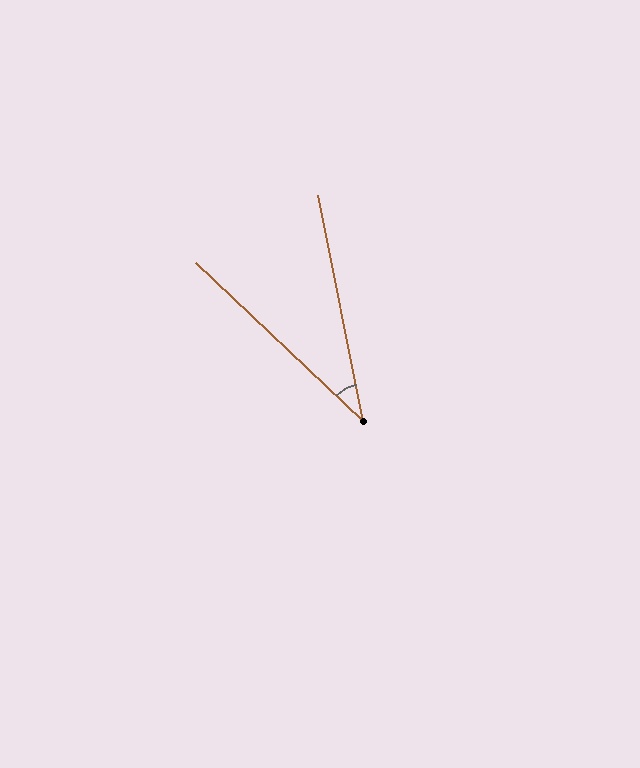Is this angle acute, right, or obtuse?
It is acute.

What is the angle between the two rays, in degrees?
Approximately 35 degrees.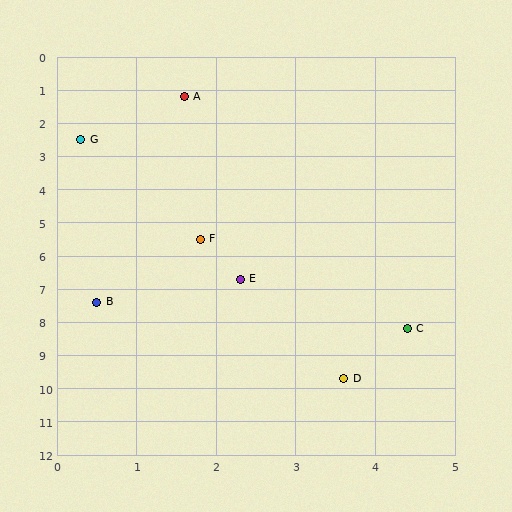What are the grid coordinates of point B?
Point B is at approximately (0.5, 7.4).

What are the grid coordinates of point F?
Point F is at approximately (1.8, 5.5).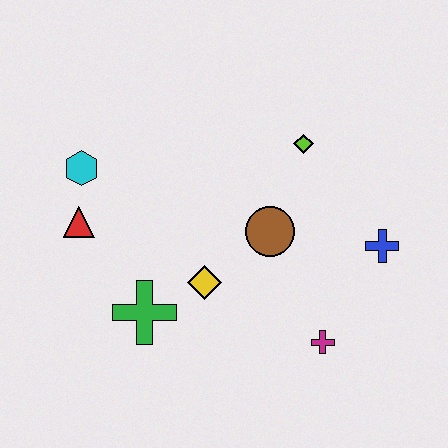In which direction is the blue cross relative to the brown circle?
The blue cross is to the right of the brown circle.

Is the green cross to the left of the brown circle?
Yes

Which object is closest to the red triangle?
The cyan hexagon is closest to the red triangle.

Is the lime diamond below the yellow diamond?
No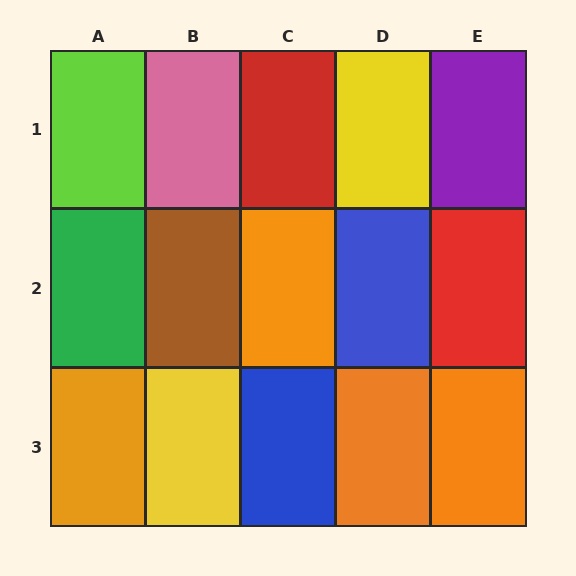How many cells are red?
2 cells are red.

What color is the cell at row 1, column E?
Purple.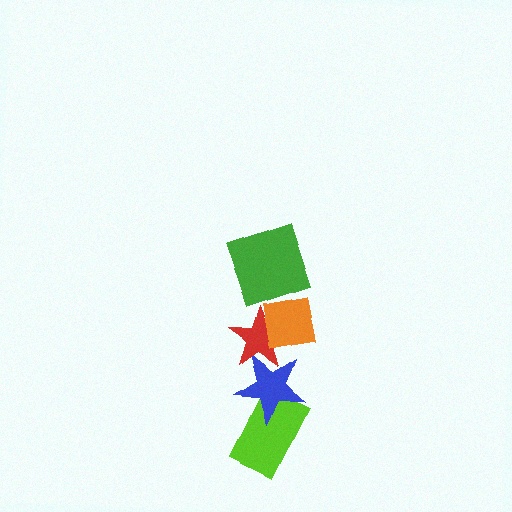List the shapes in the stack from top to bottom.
From top to bottom: the green square, the orange square, the red star, the blue star, the lime rectangle.